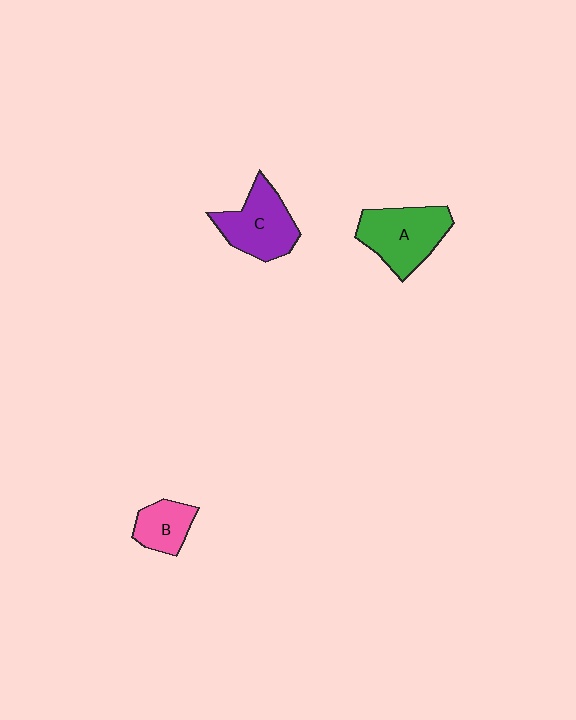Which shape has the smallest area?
Shape B (pink).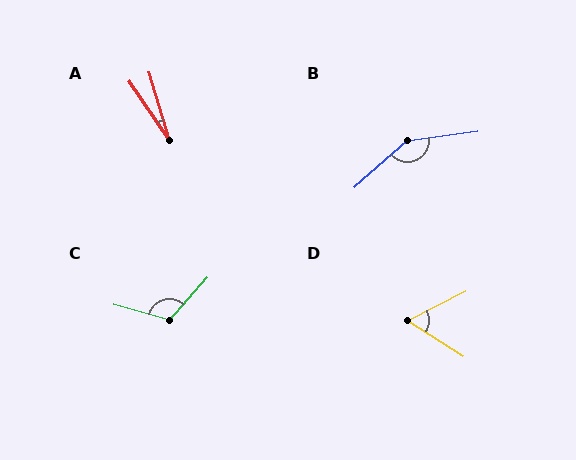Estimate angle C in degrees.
Approximately 116 degrees.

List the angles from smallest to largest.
A (18°), D (60°), C (116°), B (147°).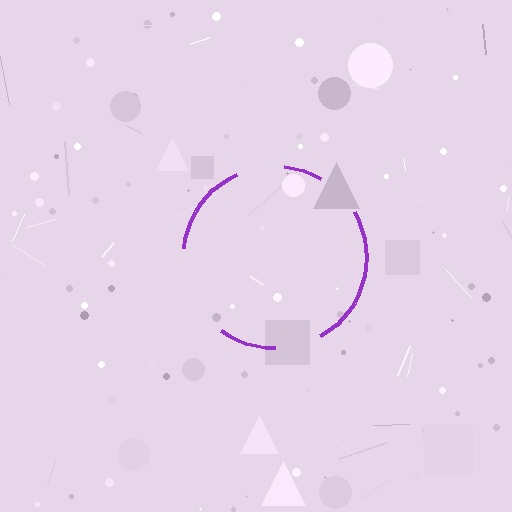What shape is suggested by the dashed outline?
The dashed outline suggests a circle.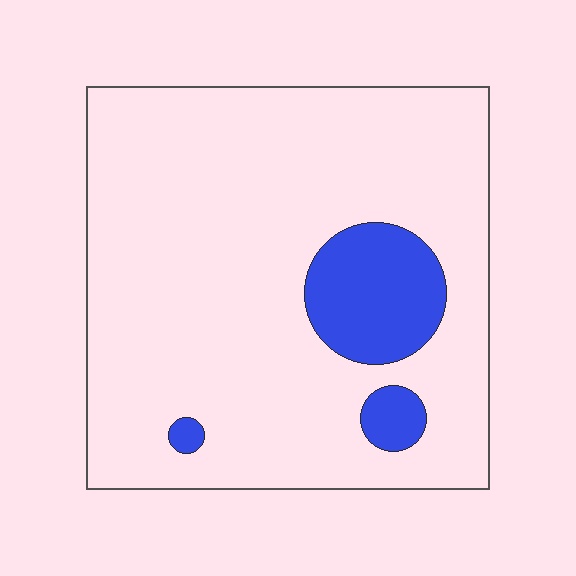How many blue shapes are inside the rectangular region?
3.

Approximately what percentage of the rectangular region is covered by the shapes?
Approximately 15%.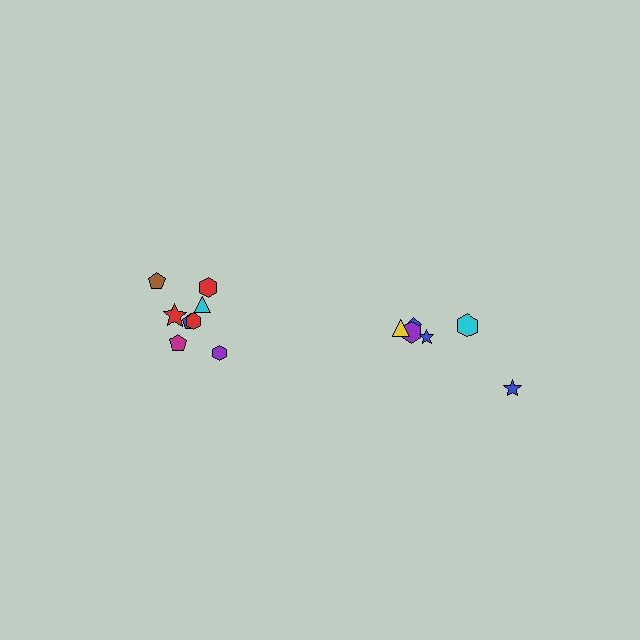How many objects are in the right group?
There are 6 objects.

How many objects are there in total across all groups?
There are 14 objects.